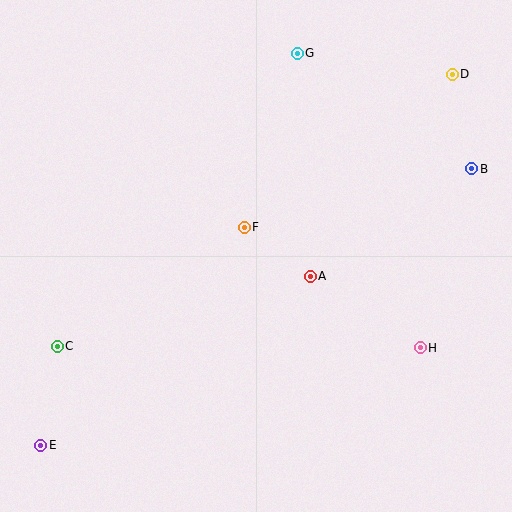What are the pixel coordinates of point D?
Point D is at (452, 74).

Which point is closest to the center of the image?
Point F at (244, 227) is closest to the center.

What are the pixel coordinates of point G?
Point G is at (297, 53).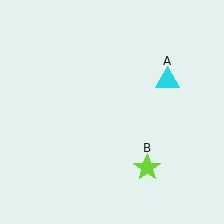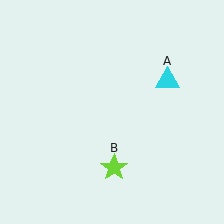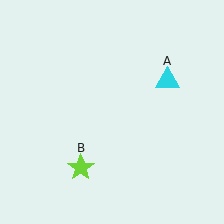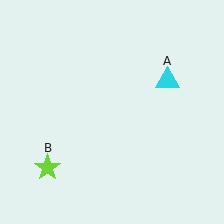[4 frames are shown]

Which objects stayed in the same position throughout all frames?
Cyan triangle (object A) remained stationary.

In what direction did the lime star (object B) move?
The lime star (object B) moved left.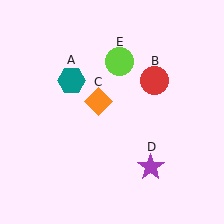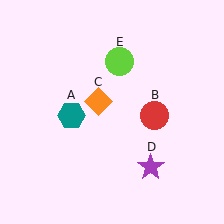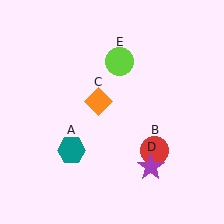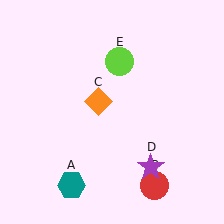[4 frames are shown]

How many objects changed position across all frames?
2 objects changed position: teal hexagon (object A), red circle (object B).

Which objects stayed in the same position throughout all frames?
Orange diamond (object C) and purple star (object D) and lime circle (object E) remained stationary.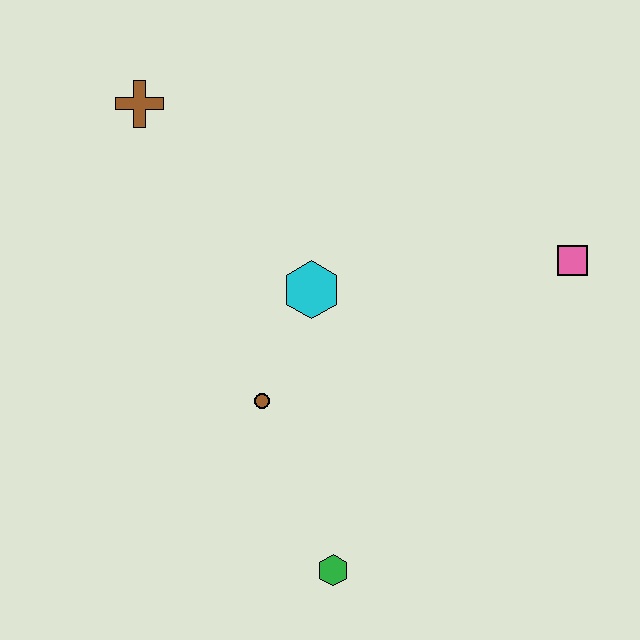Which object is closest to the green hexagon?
The brown circle is closest to the green hexagon.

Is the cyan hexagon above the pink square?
No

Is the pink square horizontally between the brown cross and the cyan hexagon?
No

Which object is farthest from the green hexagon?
The brown cross is farthest from the green hexagon.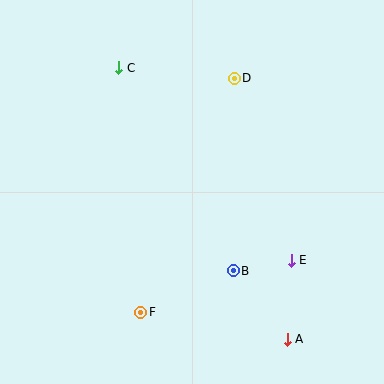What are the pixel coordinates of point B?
Point B is at (233, 271).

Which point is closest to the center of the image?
Point B at (233, 271) is closest to the center.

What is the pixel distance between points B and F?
The distance between B and F is 102 pixels.